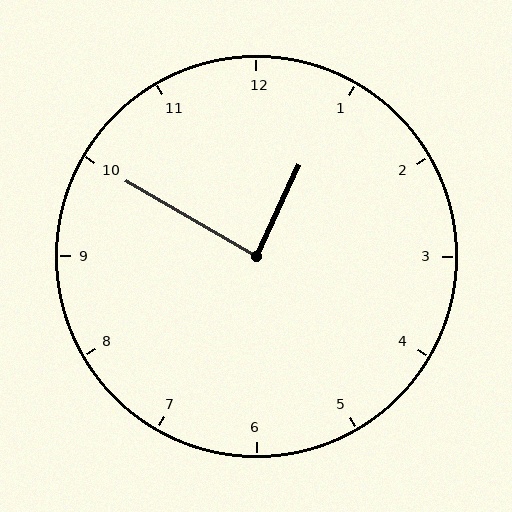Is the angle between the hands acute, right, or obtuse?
It is right.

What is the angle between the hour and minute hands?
Approximately 85 degrees.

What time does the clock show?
12:50.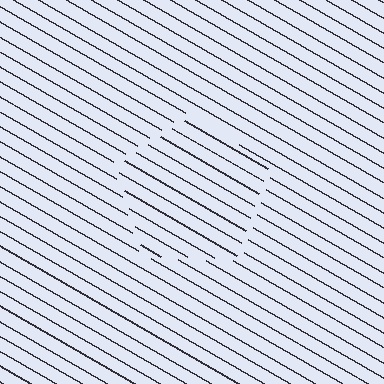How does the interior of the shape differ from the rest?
The interior of the shape contains the same grating, shifted by half a period — the contour is defined by the phase discontinuity where line-ends from the inner and outer gratings abut.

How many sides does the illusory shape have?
5 sides — the line-ends trace a pentagon.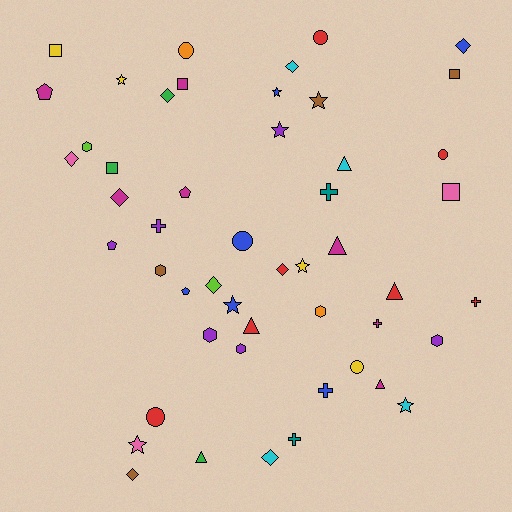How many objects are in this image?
There are 50 objects.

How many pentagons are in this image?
There are 4 pentagons.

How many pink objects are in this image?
There are 3 pink objects.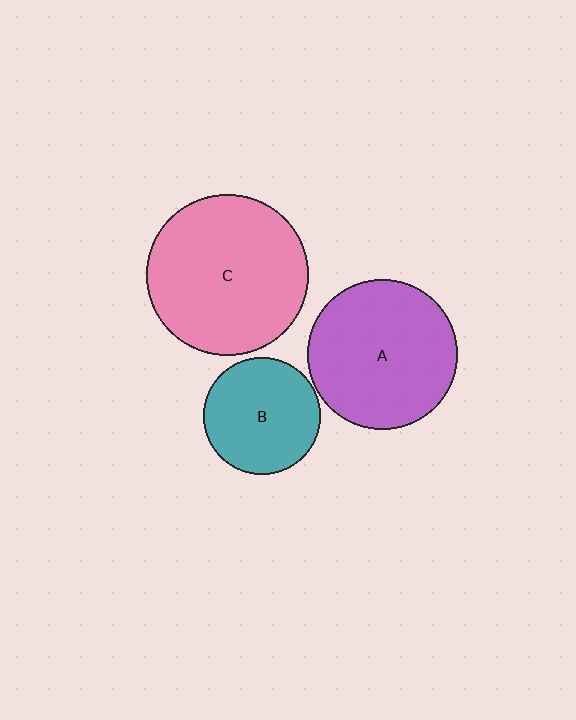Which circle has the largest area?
Circle C (pink).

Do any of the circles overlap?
No, none of the circles overlap.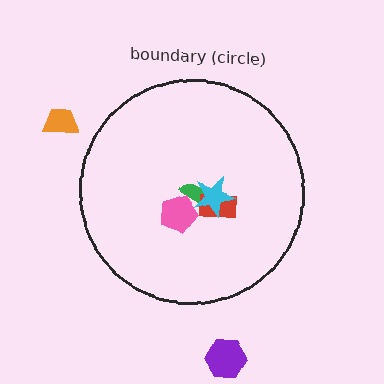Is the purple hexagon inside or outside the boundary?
Outside.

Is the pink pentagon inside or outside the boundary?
Inside.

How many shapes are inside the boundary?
4 inside, 2 outside.